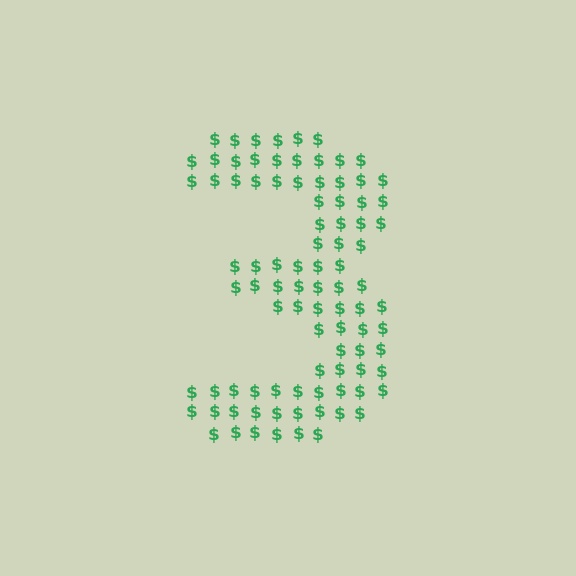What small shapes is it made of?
It is made of small dollar signs.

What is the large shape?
The large shape is the digit 3.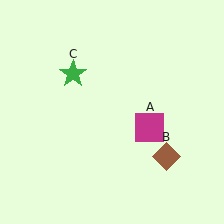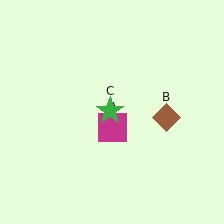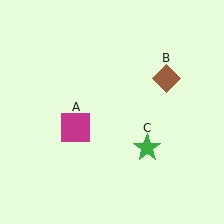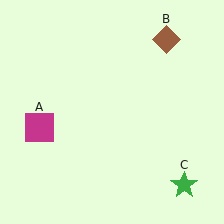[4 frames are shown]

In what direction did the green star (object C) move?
The green star (object C) moved down and to the right.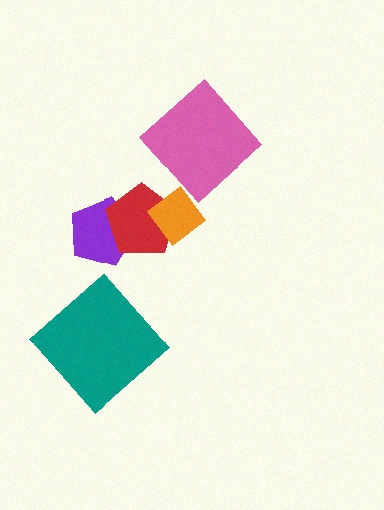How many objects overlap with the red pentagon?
2 objects overlap with the red pentagon.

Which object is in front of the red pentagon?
The orange diamond is in front of the red pentagon.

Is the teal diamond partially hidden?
No, no other shape covers it.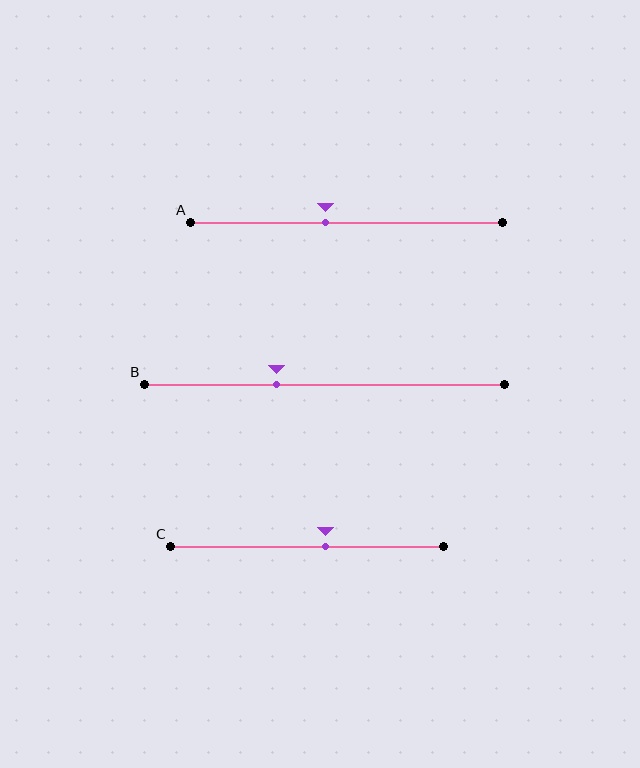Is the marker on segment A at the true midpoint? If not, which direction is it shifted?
No, the marker on segment A is shifted to the left by about 7% of the segment length.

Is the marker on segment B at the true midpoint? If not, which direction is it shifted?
No, the marker on segment B is shifted to the left by about 13% of the segment length.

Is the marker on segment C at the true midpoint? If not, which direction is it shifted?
No, the marker on segment C is shifted to the right by about 7% of the segment length.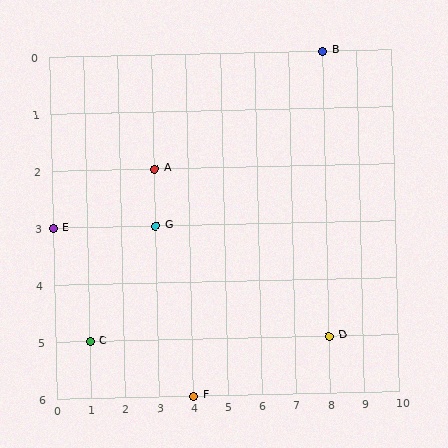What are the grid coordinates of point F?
Point F is at grid coordinates (4, 6).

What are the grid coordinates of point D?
Point D is at grid coordinates (8, 5).